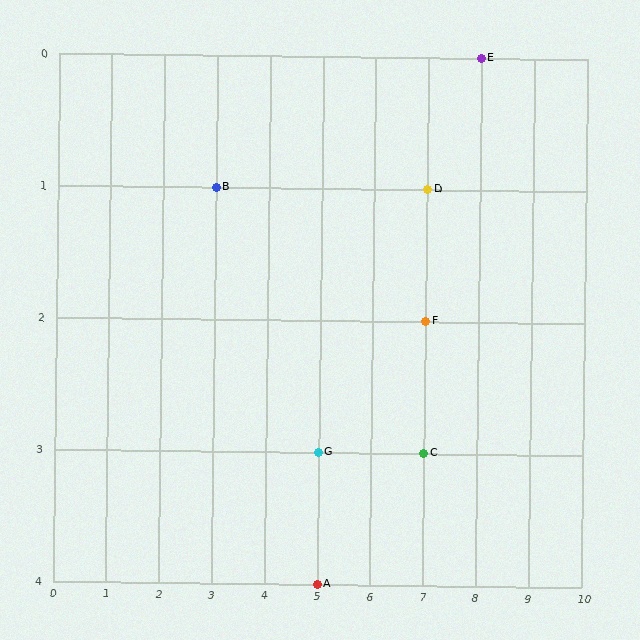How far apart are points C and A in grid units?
Points C and A are 2 columns and 1 row apart (about 2.2 grid units diagonally).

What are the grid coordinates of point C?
Point C is at grid coordinates (7, 3).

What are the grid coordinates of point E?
Point E is at grid coordinates (8, 0).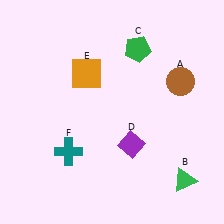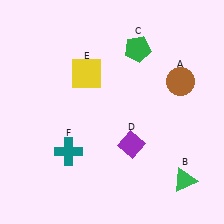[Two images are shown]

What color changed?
The square (E) changed from orange in Image 1 to yellow in Image 2.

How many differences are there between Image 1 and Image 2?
There is 1 difference between the two images.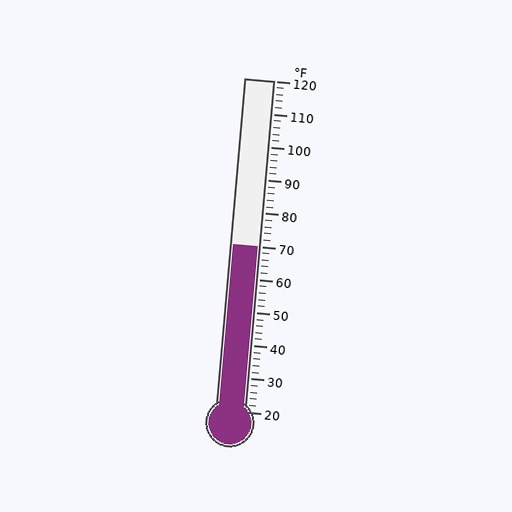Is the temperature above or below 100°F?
The temperature is below 100°F.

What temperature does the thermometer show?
The thermometer shows approximately 70°F.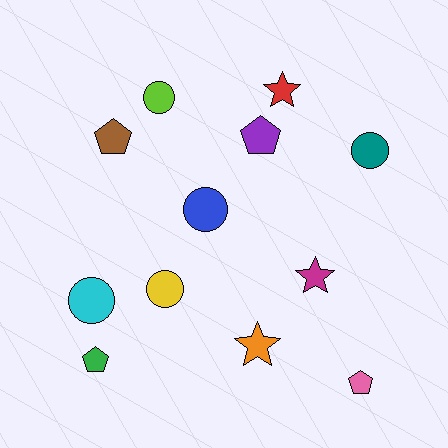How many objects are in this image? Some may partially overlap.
There are 12 objects.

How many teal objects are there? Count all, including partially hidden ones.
There is 1 teal object.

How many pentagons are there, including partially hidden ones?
There are 4 pentagons.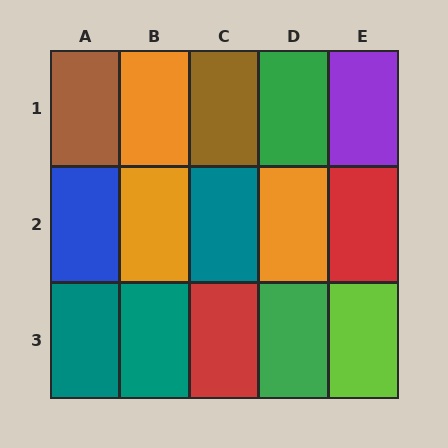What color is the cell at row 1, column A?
Brown.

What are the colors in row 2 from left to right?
Blue, orange, teal, orange, red.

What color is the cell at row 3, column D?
Green.